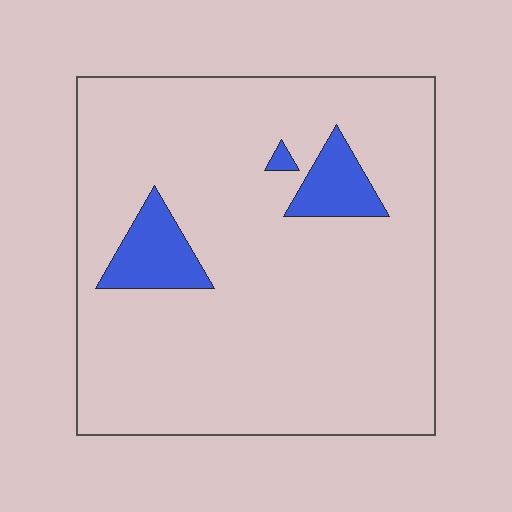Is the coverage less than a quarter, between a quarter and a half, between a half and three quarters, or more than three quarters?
Less than a quarter.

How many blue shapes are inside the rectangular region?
3.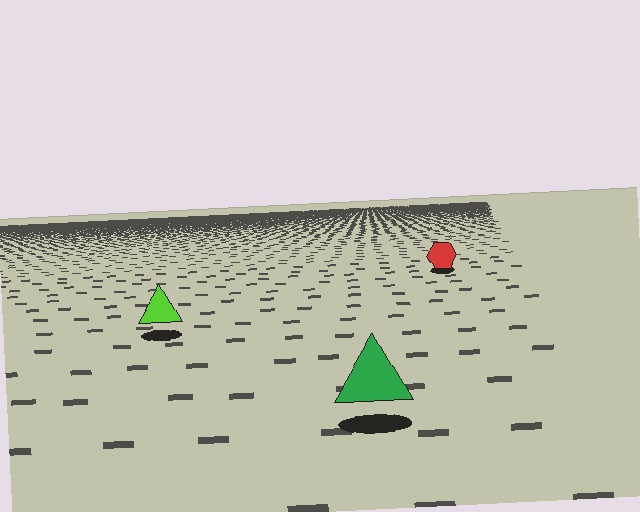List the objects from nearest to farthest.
From nearest to farthest: the green triangle, the lime triangle, the red hexagon.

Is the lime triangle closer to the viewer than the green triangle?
No. The green triangle is closer — you can tell from the texture gradient: the ground texture is coarser near it.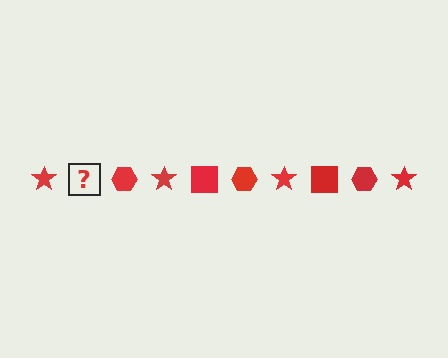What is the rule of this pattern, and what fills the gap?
The rule is that the pattern cycles through star, square, hexagon shapes in red. The gap should be filled with a red square.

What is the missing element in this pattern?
The missing element is a red square.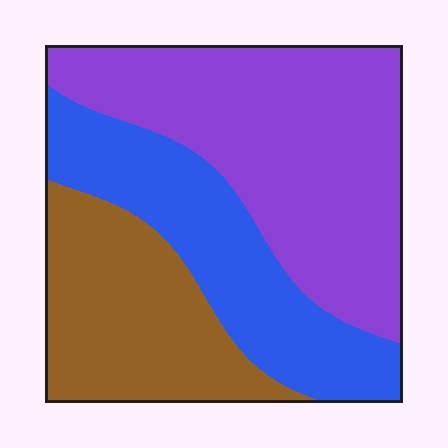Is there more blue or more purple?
Purple.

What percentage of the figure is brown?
Brown covers around 25% of the figure.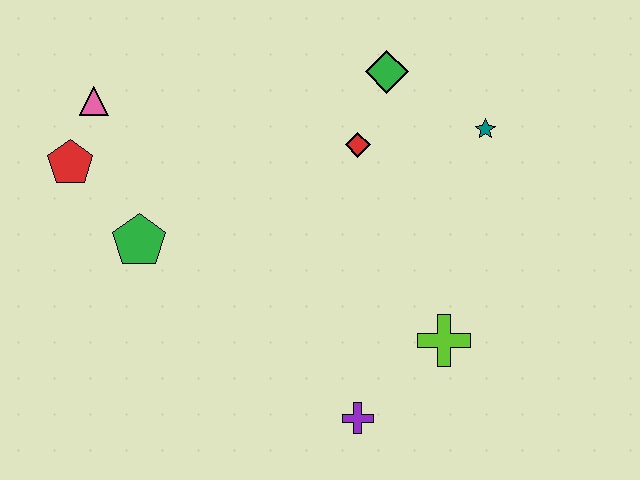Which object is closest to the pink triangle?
The red pentagon is closest to the pink triangle.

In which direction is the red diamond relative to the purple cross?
The red diamond is above the purple cross.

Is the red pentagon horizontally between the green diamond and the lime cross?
No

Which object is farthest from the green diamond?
The purple cross is farthest from the green diamond.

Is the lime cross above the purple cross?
Yes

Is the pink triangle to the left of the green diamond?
Yes